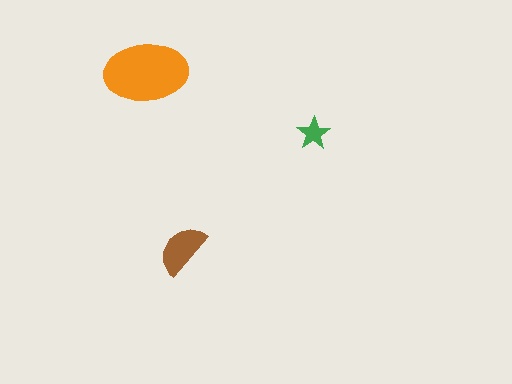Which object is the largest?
The orange ellipse.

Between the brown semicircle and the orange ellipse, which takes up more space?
The orange ellipse.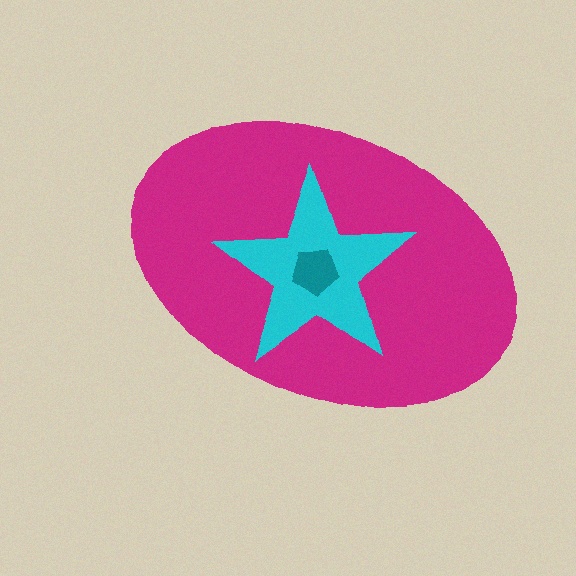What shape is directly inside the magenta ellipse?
The cyan star.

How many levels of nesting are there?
3.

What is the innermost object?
The teal pentagon.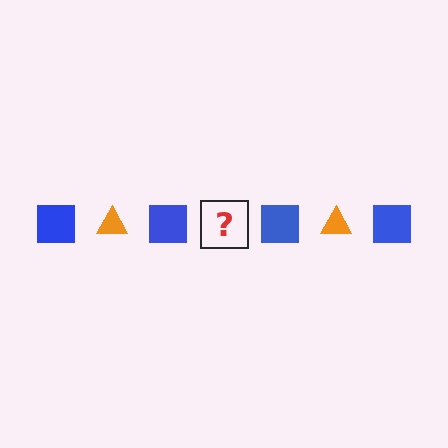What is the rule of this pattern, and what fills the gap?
The rule is that the pattern alternates between blue square and orange triangle. The gap should be filled with an orange triangle.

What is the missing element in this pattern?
The missing element is an orange triangle.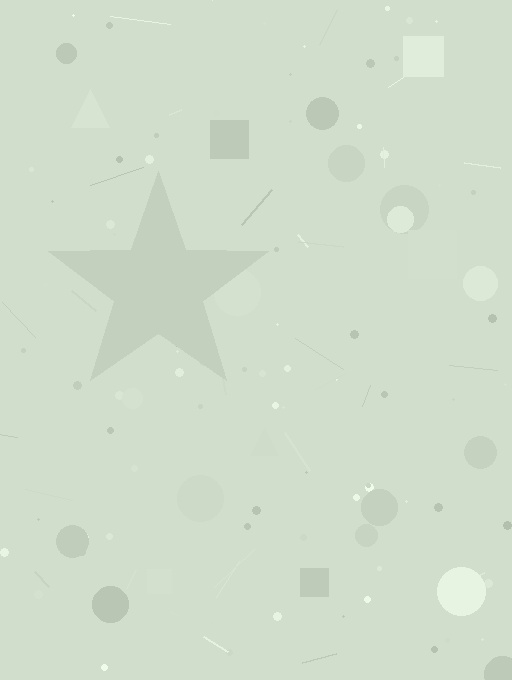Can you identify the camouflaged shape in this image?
The camouflaged shape is a star.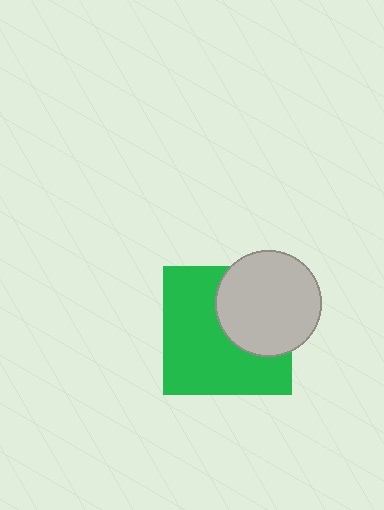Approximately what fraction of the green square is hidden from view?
Roughly 37% of the green square is hidden behind the light gray circle.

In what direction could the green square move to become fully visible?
The green square could move toward the lower-left. That would shift it out from behind the light gray circle entirely.